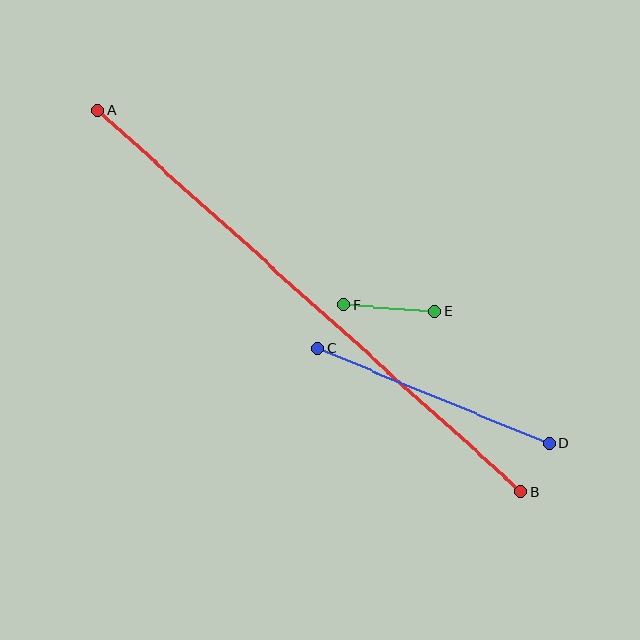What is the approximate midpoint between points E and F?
The midpoint is at approximately (389, 308) pixels.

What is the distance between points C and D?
The distance is approximately 251 pixels.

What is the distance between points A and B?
The distance is approximately 570 pixels.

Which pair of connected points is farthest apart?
Points A and B are farthest apart.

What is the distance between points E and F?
The distance is approximately 92 pixels.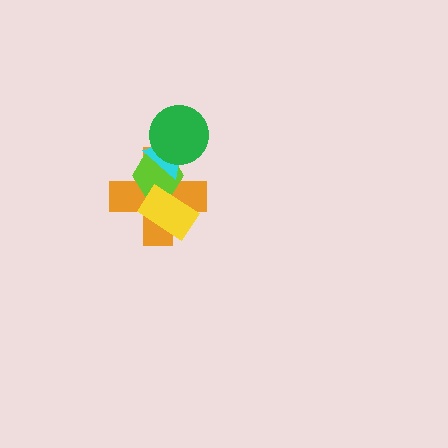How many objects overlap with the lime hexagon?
4 objects overlap with the lime hexagon.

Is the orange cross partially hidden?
Yes, it is partially covered by another shape.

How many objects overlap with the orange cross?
4 objects overlap with the orange cross.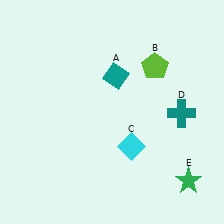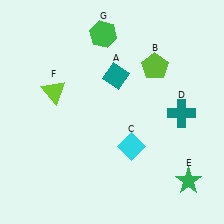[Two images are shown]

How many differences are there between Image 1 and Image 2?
There are 2 differences between the two images.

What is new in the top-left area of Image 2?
A lime triangle (F) was added in the top-left area of Image 2.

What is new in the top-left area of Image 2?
A green hexagon (G) was added in the top-left area of Image 2.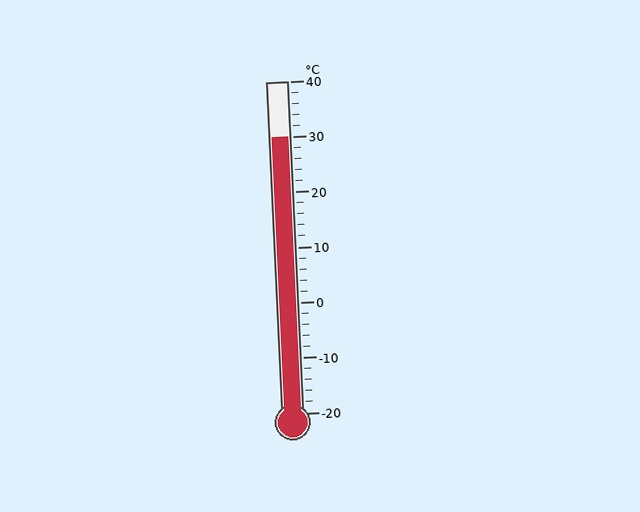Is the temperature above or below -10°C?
The temperature is above -10°C.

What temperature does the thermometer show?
The thermometer shows approximately 30°C.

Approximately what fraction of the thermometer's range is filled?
The thermometer is filled to approximately 85% of its range.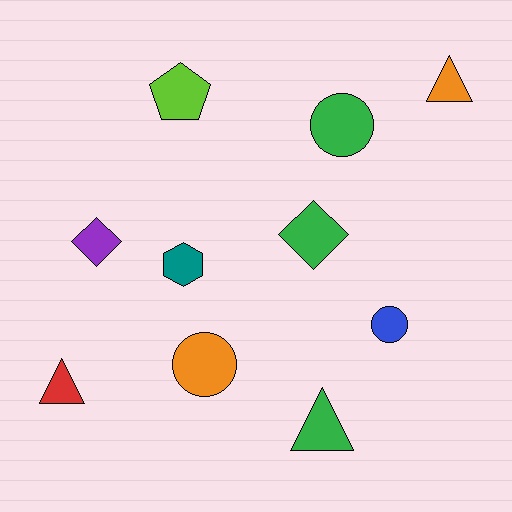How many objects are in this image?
There are 10 objects.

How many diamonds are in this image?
There are 2 diamonds.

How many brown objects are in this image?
There are no brown objects.